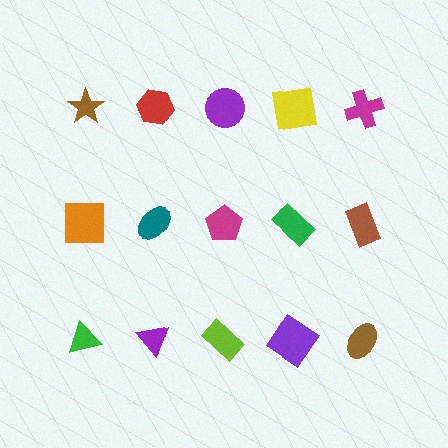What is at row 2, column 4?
A green rectangle.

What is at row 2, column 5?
A brown rectangle.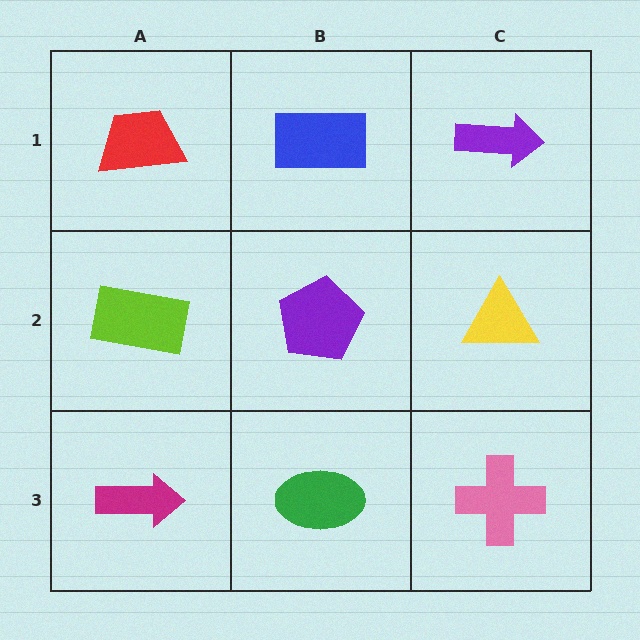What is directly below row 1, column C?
A yellow triangle.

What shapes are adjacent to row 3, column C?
A yellow triangle (row 2, column C), a green ellipse (row 3, column B).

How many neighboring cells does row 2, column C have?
3.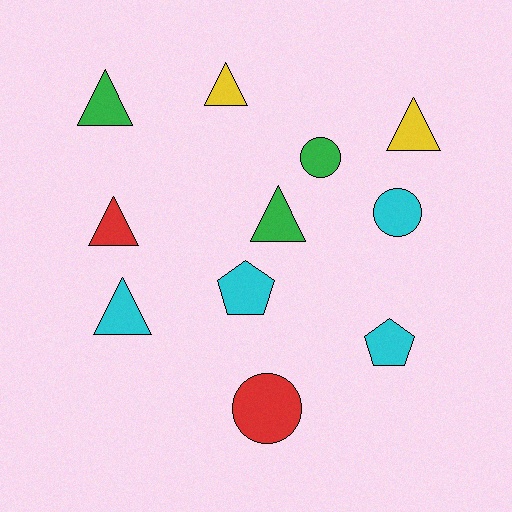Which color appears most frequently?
Cyan, with 4 objects.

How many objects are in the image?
There are 11 objects.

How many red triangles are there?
There is 1 red triangle.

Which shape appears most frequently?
Triangle, with 6 objects.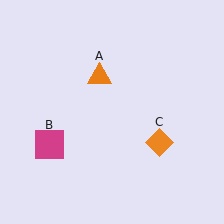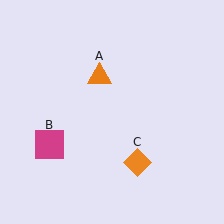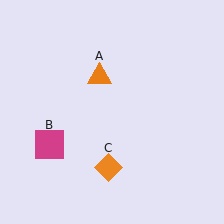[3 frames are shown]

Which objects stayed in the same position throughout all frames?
Orange triangle (object A) and magenta square (object B) remained stationary.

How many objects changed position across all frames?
1 object changed position: orange diamond (object C).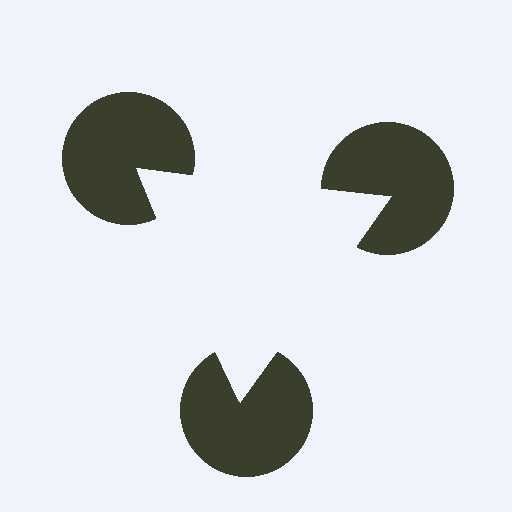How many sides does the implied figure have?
3 sides.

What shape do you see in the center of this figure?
An illusory triangle — its edges are inferred from the aligned wedge cuts in the pac-man discs, not physically drawn.